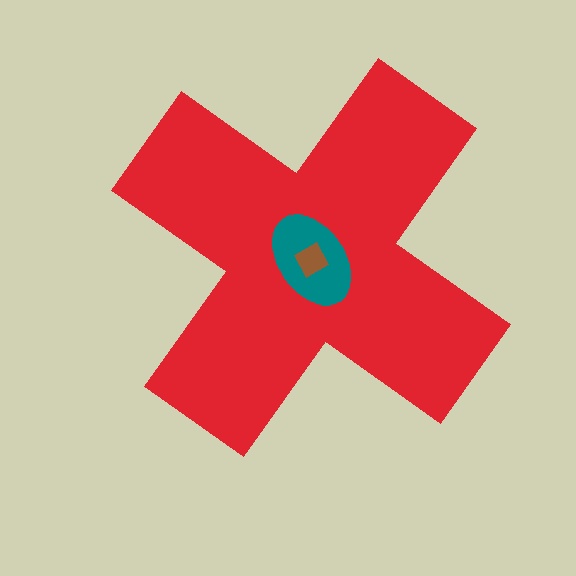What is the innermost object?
The brown square.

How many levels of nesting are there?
3.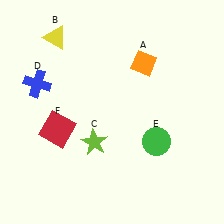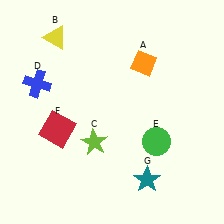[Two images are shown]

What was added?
A teal star (G) was added in Image 2.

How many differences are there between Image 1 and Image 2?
There is 1 difference between the two images.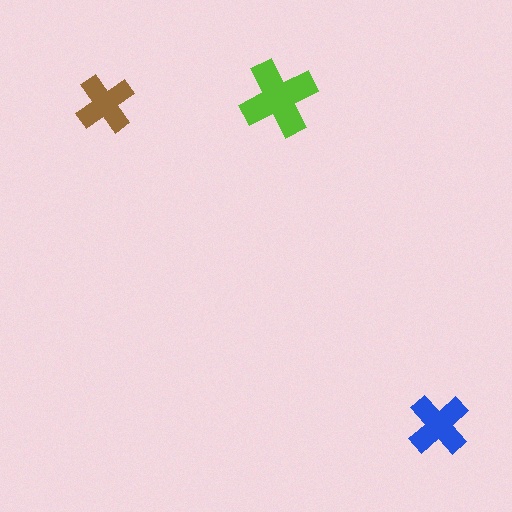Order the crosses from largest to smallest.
the lime one, the blue one, the brown one.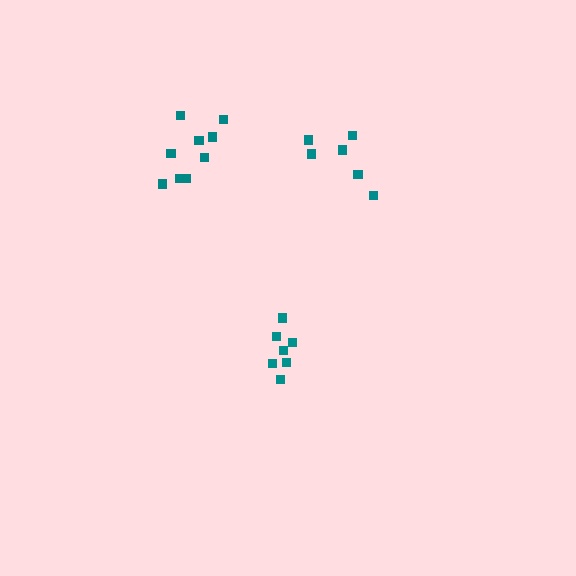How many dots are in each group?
Group 1: 7 dots, Group 2: 9 dots, Group 3: 6 dots (22 total).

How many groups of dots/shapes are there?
There are 3 groups.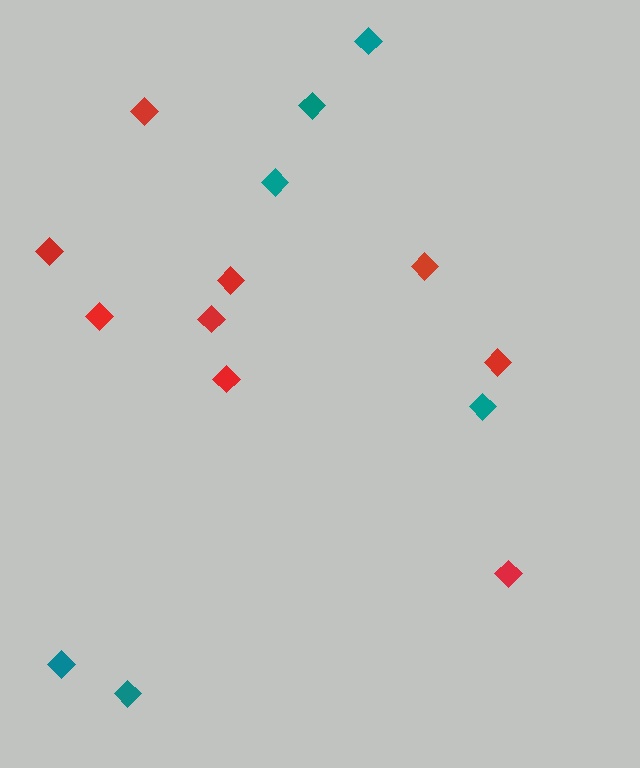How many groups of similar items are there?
There are 2 groups: one group of teal diamonds (6) and one group of red diamonds (9).